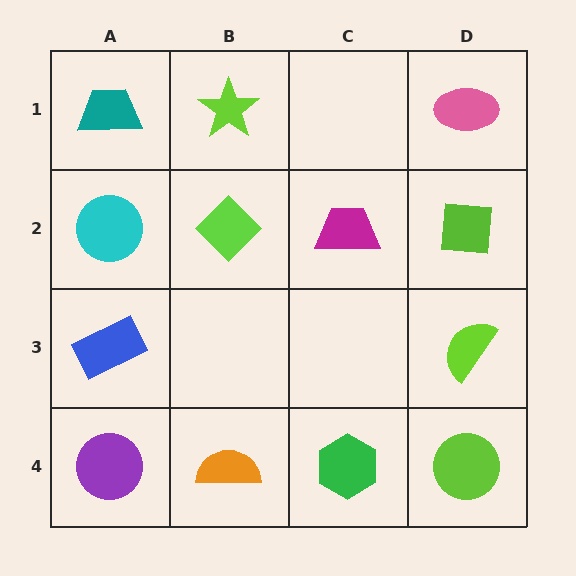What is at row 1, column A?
A teal trapezoid.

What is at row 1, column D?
A pink ellipse.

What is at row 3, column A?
A blue rectangle.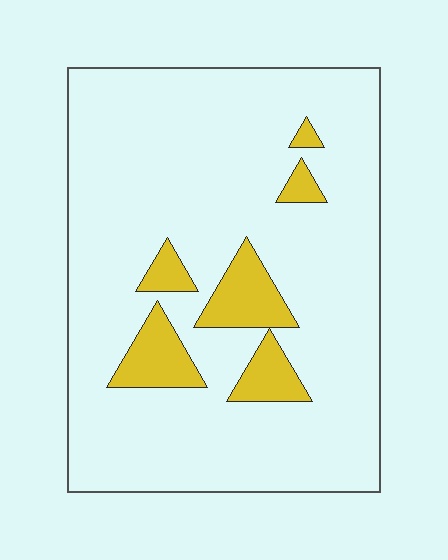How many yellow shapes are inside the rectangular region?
6.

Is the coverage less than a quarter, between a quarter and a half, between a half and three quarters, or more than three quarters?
Less than a quarter.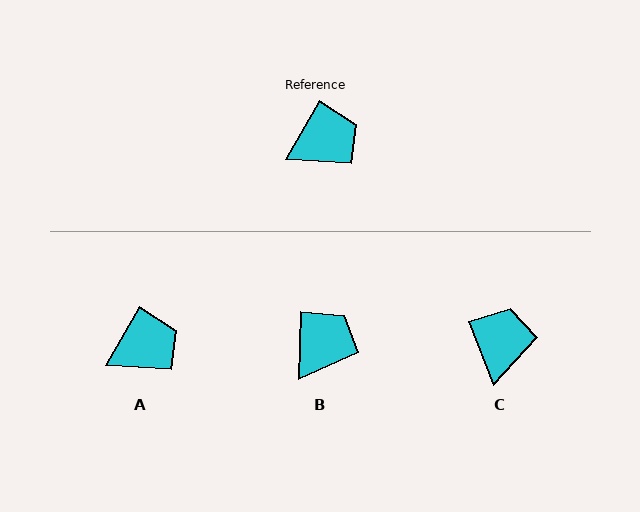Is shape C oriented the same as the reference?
No, it is off by about 50 degrees.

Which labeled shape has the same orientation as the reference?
A.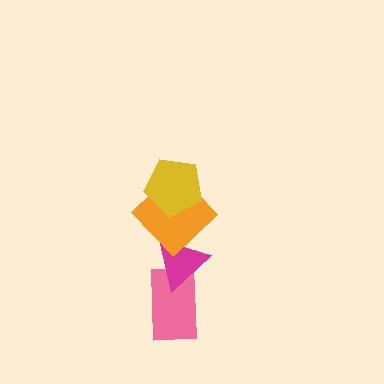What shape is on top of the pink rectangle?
The magenta triangle is on top of the pink rectangle.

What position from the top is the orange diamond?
The orange diamond is 2nd from the top.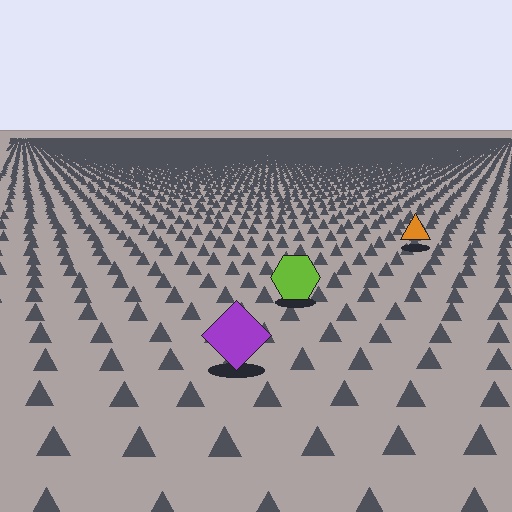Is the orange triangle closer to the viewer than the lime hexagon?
No. The lime hexagon is closer — you can tell from the texture gradient: the ground texture is coarser near it.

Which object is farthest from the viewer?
The orange triangle is farthest from the viewer. It appears smaller and the ground texture around it is denser.